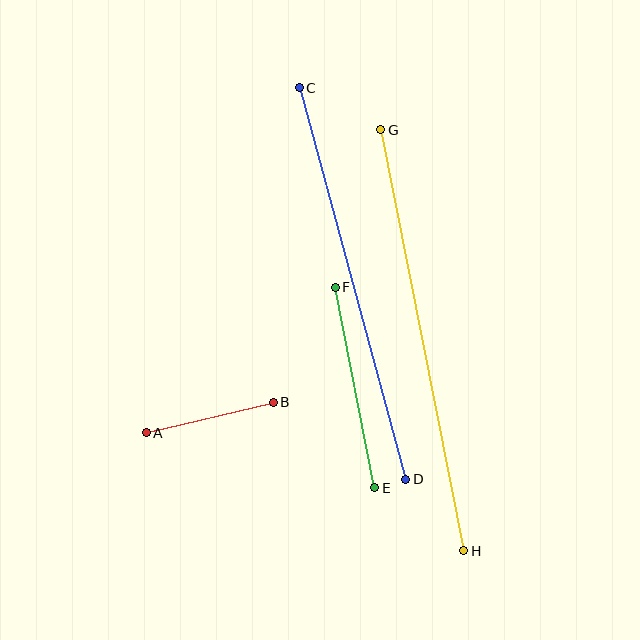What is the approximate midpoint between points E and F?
The midpoint is at approximately (355, 387) pixels.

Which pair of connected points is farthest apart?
Points G and H are farthest apart.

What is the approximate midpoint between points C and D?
The midpoint is at approximately (352, 284) pixels.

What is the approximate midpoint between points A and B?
The midpoint is at approximately (210, 418) pixels.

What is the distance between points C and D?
The distance is approximately 406 pixels.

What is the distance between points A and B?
The distance is approximately 131 pixels.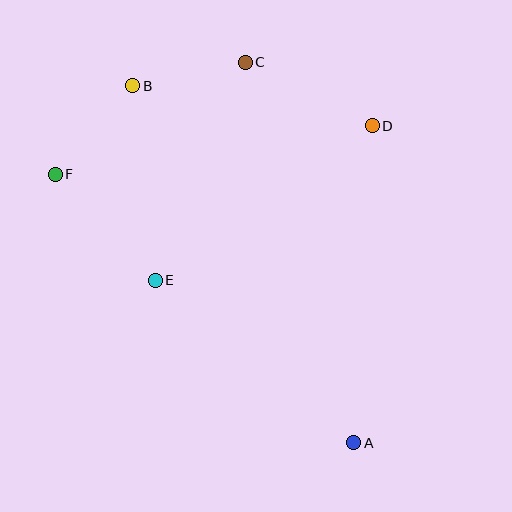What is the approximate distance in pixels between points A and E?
The distance between A and E is approximately 257 pixels.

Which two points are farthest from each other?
Points A and B are farthest from each other.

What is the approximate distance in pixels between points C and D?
The distance between C and D is approximately 142 pixels.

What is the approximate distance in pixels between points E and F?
The distance between E and F is approximately 145 pixels.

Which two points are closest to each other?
Points B and C are closest to each other.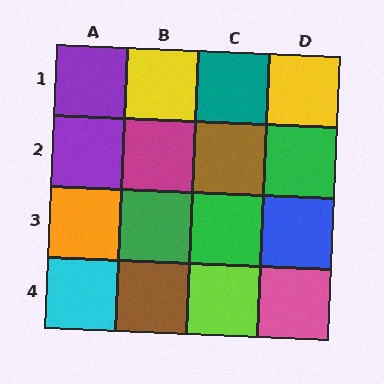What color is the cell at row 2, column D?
Green.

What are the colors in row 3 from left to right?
Orange, green, green, blue.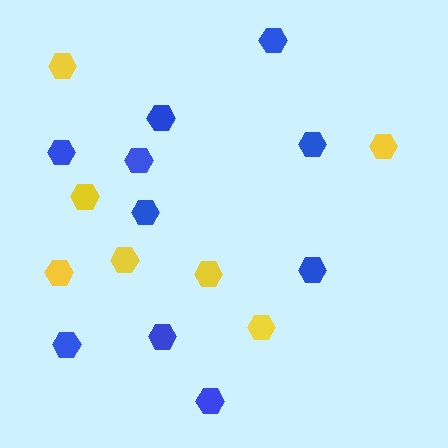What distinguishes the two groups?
There are 2 groups: one group of yellow hexagons (7) and one group of blue hexagons (10).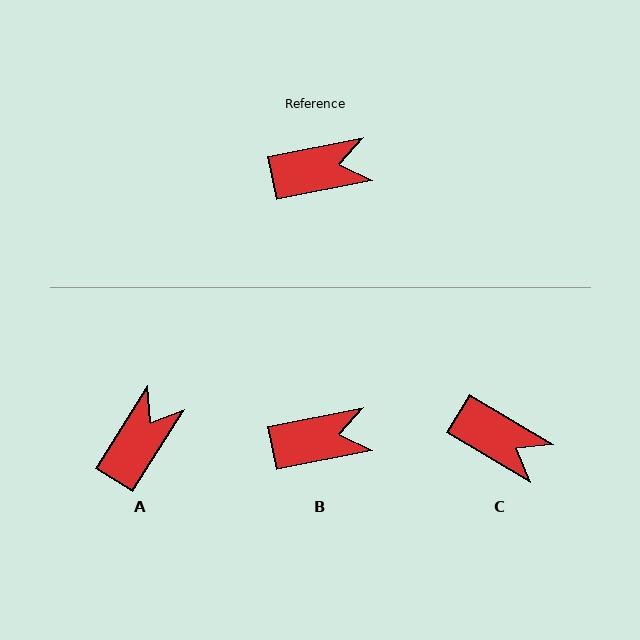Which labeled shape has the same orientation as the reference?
B.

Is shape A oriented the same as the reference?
No, it is off by about 46 degrees.